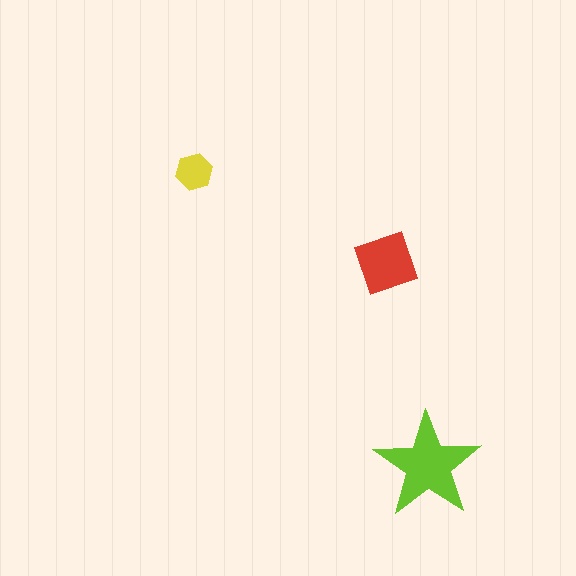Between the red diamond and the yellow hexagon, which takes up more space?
The red diamond.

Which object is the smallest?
The yellow hexagon.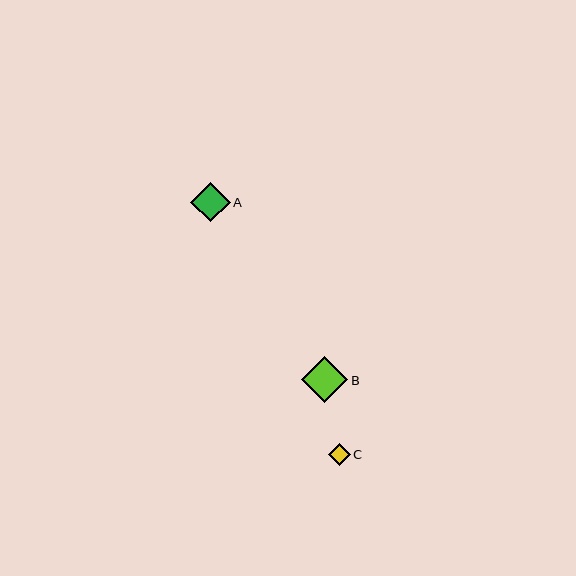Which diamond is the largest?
Diamond B is the largest with a size of approximately 46 pixels.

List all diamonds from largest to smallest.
From largest to smallest: B, A, C.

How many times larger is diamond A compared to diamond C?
Diamond A is approximately 1.8 times the size of diamond C.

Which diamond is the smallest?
Diamond C is the smallest with a size of approximately 22 pixels.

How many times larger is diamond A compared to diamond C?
Diamond A is approximately 1.8 times the size of diamond C.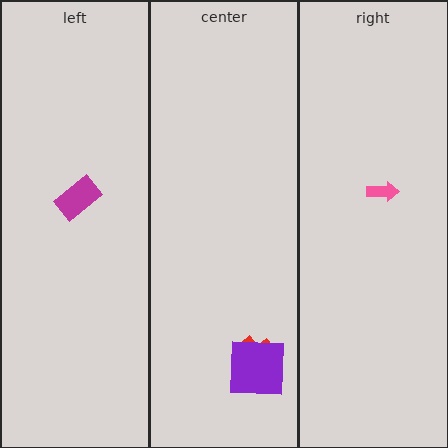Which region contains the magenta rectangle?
The left region.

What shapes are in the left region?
The magenta rectangle.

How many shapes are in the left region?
1.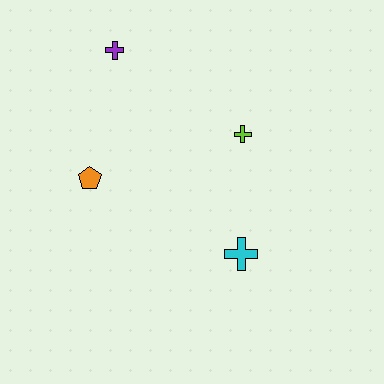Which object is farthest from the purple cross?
The cyan cross is farthest from the purple cross.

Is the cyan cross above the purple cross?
No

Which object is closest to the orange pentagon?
The purple cross is closest to the orange pentagon.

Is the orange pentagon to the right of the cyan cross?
No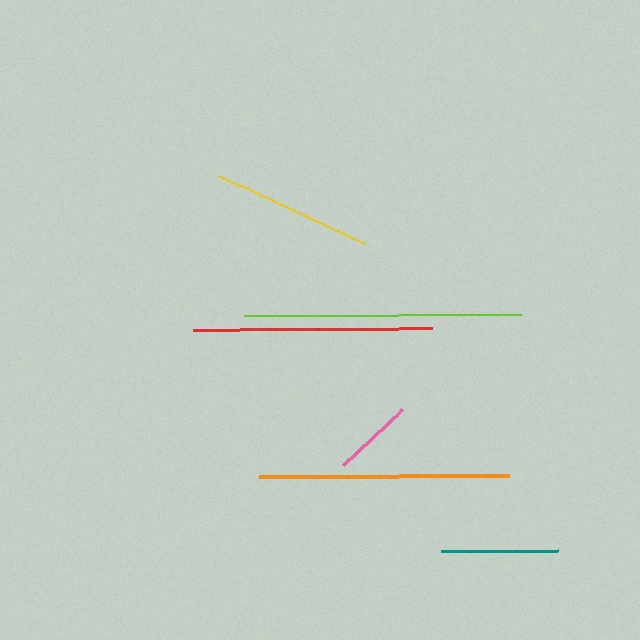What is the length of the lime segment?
The lime segment is approximately 277 pixels long.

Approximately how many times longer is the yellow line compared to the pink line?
The yellow line is approximately 2.0 times the length of the pink line.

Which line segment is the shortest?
The pink line is the shortest at approximately 81 pixels.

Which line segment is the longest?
The lime line is the longest at approximately 277 pixels.